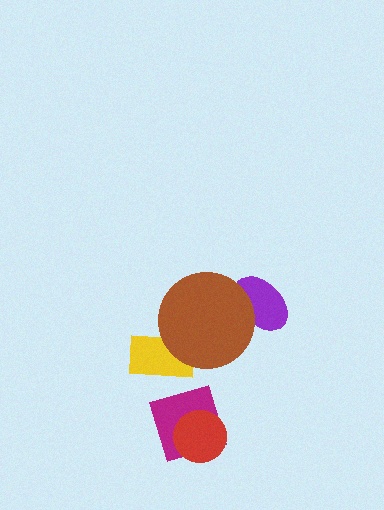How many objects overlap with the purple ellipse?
1 object overlaps with the purple ellipse.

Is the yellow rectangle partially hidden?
Yes, it is partially covered by another shape.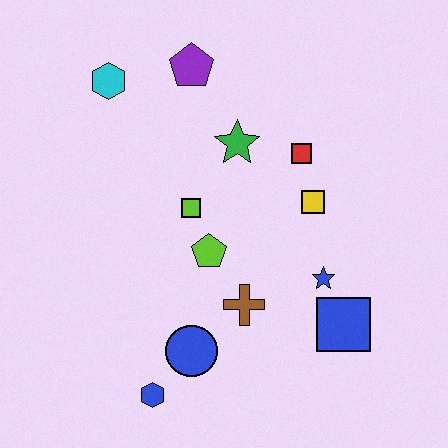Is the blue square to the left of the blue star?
No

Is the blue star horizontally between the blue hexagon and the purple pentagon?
No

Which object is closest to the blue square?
The blue star is closest to the blue square.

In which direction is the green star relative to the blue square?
The green star is above the blue square.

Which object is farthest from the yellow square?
The blue hexagon is farthest from the yellow square.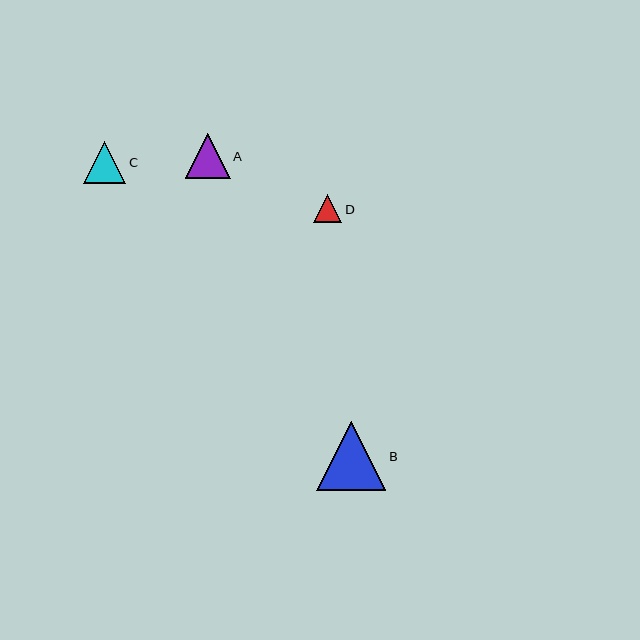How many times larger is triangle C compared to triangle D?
Triangle C is approximately 1.5 times the size of triangle D.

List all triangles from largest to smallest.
From largest to smallest: B, A, C, D.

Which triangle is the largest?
Triangle B is the largest with a size of approximately 69 pixels.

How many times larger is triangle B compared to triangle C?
Triangle B is approximately 1.6 times the size of triangle C.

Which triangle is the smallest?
Triangle D is the smallest with a size of approximately 28 pixels.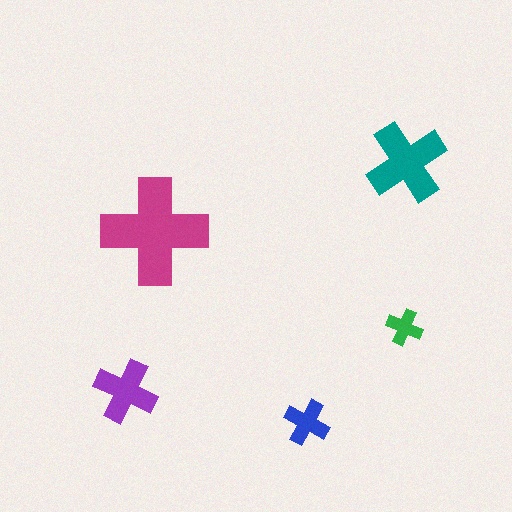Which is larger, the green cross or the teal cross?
The teal one.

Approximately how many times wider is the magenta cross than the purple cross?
About 1.5 times wider.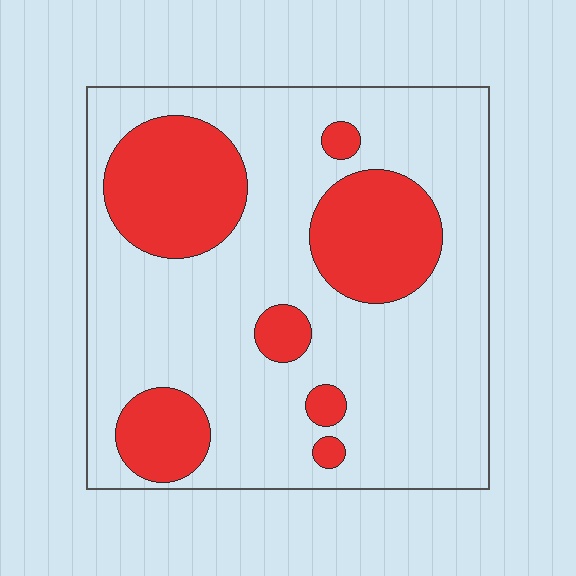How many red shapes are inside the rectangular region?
7.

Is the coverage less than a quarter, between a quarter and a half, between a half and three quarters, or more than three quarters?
Between a quarter and a half.